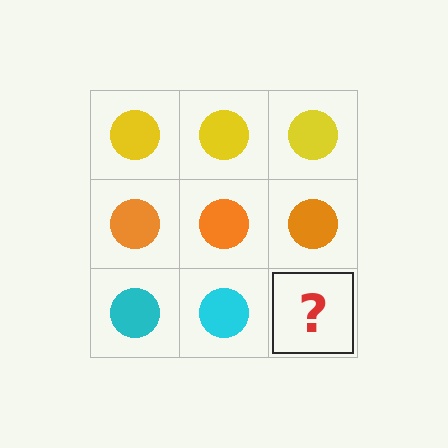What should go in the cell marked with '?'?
The missing cell should contain a cyan circle.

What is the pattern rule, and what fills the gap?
The rule is that each row has a consistent color. The gap should be filled with a cyan circle.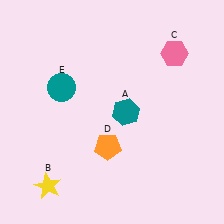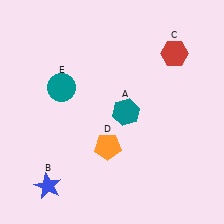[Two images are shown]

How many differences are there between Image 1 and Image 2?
There are 2 differences between the two images.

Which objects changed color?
B changed from yellow to blue. C changed from pink to red.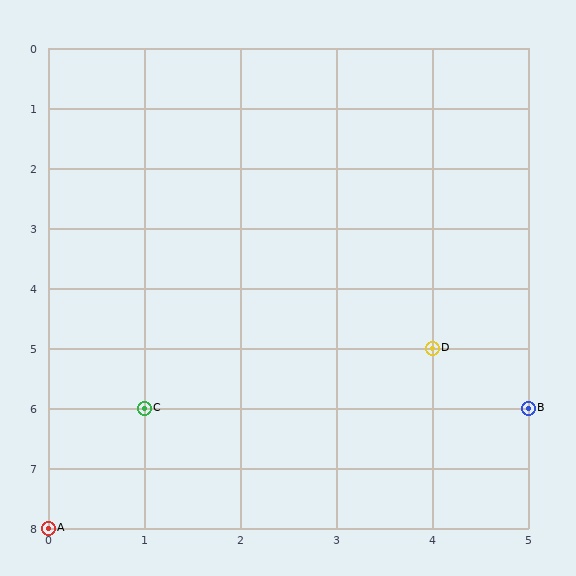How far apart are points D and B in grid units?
Points D and B are 1 column and 1 row apart (about 1.4 grid units diagonally).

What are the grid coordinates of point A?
Point A is at grid coordinates (0, 8).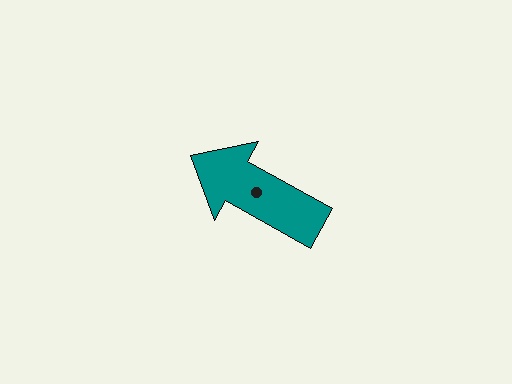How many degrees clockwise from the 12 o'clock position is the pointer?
Approximately 299 degrees.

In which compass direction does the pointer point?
Northwest.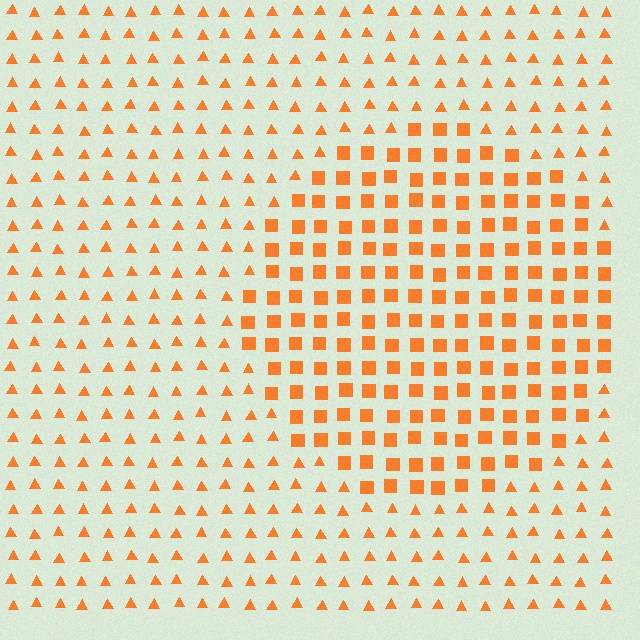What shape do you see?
I see a circle.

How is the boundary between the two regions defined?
The boundary is defined by a change in element shape: squares inside vs. triangles outside. All elements share the same color and spacing.